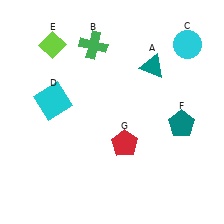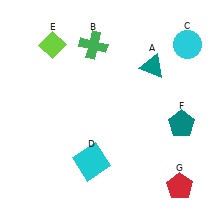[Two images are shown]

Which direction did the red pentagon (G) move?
The red pentagon (G) moved right.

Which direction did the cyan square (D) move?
The cyan square (D) moved down.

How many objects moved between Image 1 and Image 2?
2 objects moved between the two images.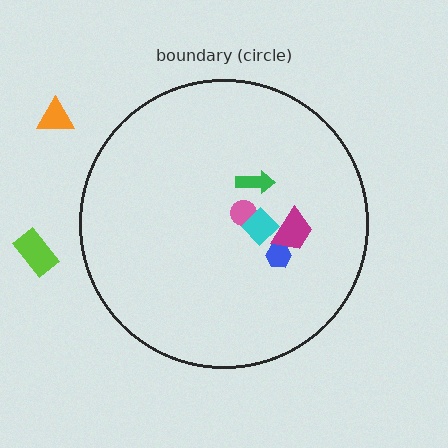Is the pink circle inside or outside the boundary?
Inside.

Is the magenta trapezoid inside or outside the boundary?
Inside.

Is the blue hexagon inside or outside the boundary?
Inside.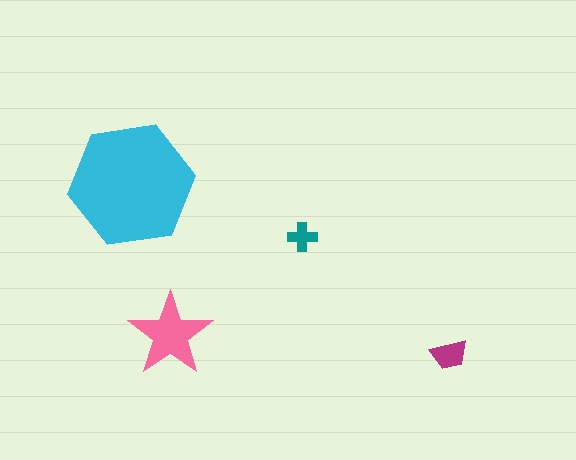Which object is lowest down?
The magenta trapezoid is bottommost.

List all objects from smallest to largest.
The teal cross, the magenta trapezoid, the pink star, the cyan hexagon.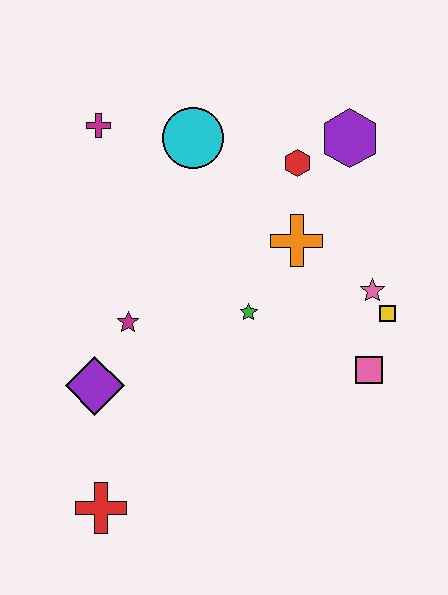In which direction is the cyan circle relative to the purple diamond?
The cyan circle is above the purple diamond.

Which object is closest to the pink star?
The yellow square is closest to the pink star.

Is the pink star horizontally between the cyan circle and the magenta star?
No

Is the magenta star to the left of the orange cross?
Yes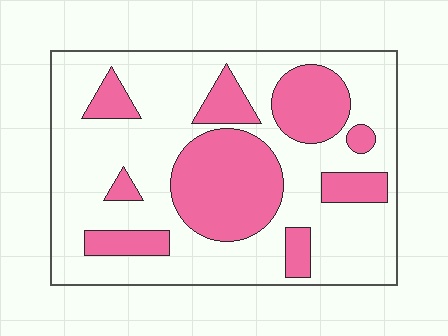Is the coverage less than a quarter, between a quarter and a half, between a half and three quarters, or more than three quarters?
Between a quarter and a half.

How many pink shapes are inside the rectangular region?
9.